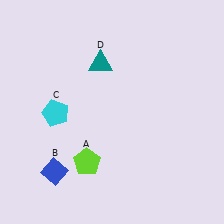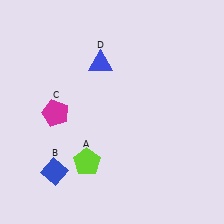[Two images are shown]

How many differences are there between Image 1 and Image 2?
There are 2 differences between the two images.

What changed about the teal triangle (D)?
In Image 1, D is teal. In Image 2, it changed to blue.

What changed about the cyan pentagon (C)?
In Image 1, C is cyan. In Image 2, it changed to magenta.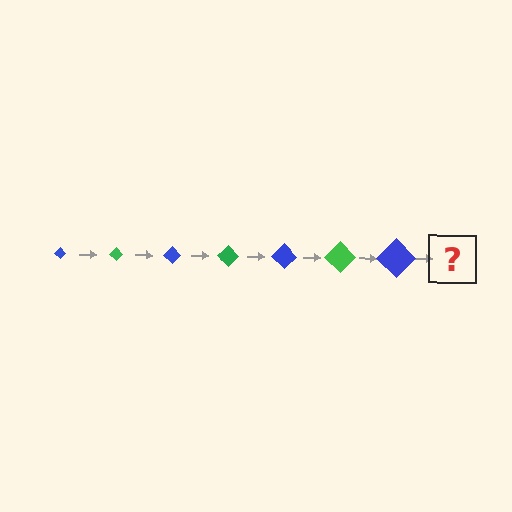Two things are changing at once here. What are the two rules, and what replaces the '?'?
The two rules are that the diamond grows larger each step and the color cycles through blue and green. The '?' should be a green diamond, larger than the previous one.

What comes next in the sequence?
The next element should be a green diamond, larger than the previous one.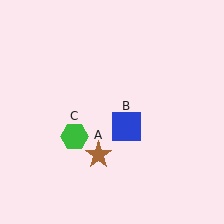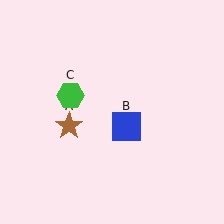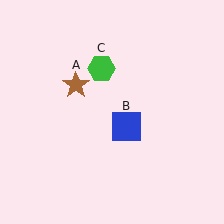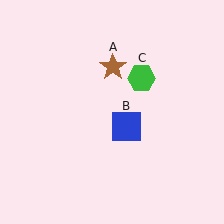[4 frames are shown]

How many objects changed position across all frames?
2 objects changed position: brown star (object A), green hexagon (object C).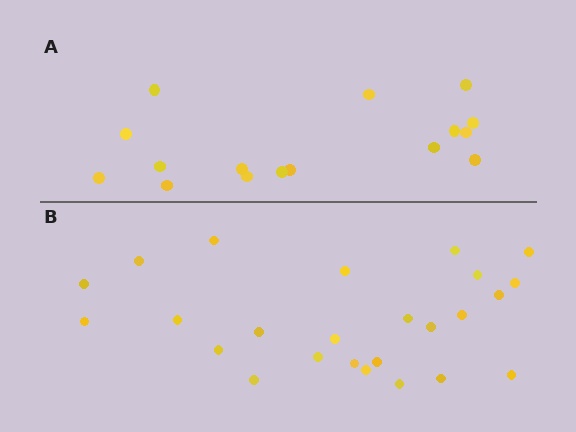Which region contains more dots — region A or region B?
Region B (the bottom region) has more dots.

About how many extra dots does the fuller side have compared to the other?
Region B has roughly 8 or so more dots than region A.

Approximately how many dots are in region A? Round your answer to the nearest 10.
About 20 dots. (The exact count is 16, which rounds to 20.)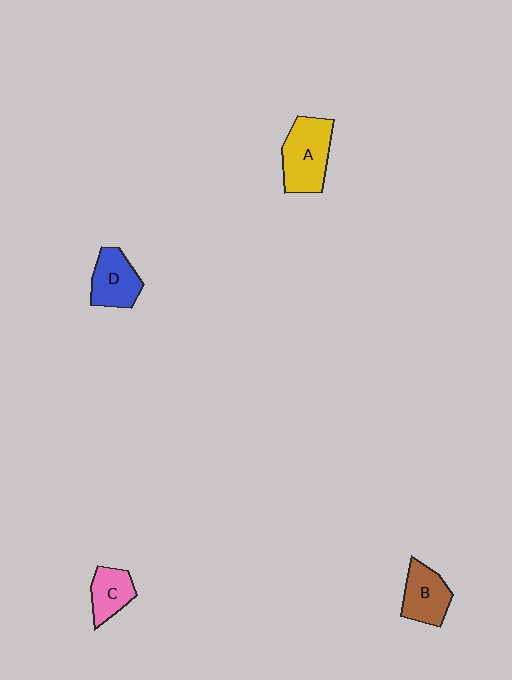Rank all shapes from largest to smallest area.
From largest to smallest: A (yellow), D (blue), B (brown), C (pink).